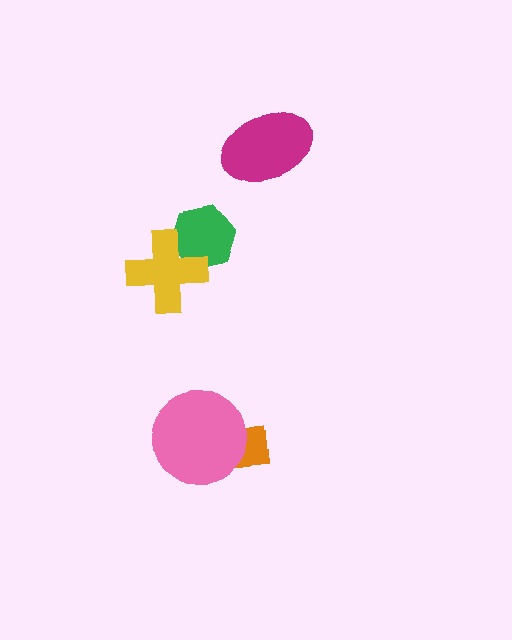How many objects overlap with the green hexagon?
1 object overlaps with the green hexagon.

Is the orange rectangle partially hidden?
Yes, it is partially covered by another shape.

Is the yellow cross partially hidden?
No, no other shape covers it.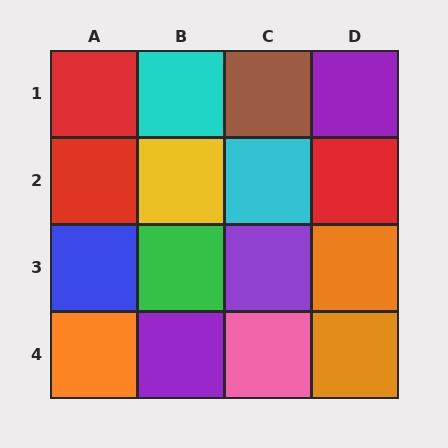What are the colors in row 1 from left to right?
Red, cyan, brown, purple.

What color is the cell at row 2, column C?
Cyan.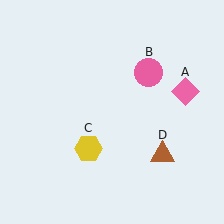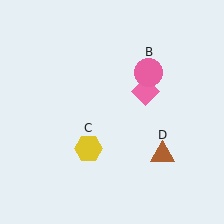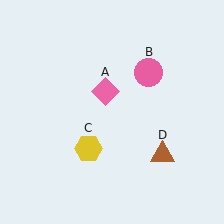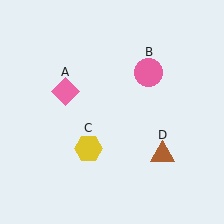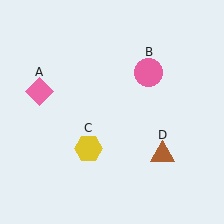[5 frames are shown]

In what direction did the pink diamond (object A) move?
The pink diamond (object A) moved left.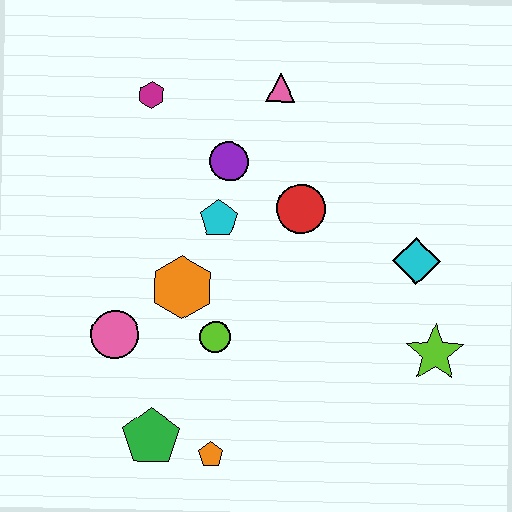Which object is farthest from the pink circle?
The lime star is farthest from the pink circle.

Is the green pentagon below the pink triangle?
Yes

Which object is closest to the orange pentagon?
The green pentagon is closest to the orange pentagon.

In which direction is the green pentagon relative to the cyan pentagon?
The green pentagon is below the cyan pentagon.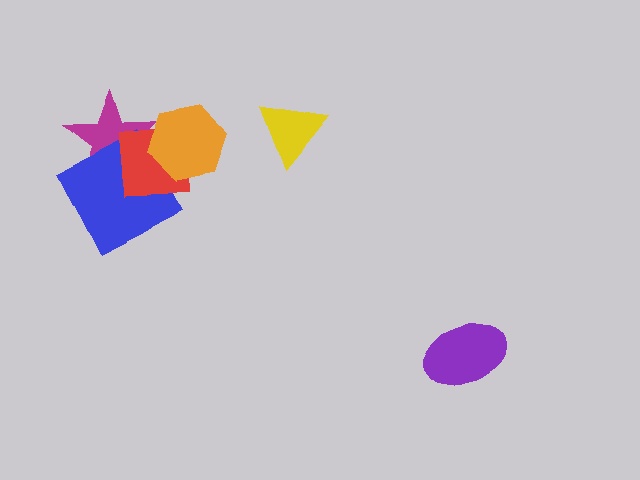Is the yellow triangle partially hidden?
No, no other shape covers it.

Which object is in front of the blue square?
The red square is in front of the blue square.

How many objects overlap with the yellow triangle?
0 objects overlap with the yellow triangle.